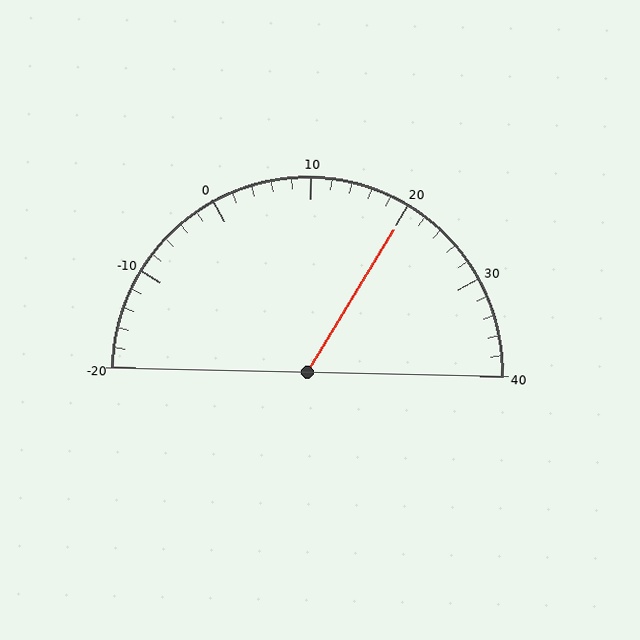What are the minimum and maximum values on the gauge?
The gauge ranges from -20 to 40.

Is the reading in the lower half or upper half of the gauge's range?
The reading is in the upper half of the range (-20 to 40).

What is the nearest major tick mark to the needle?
The nearest major tick mark is 20.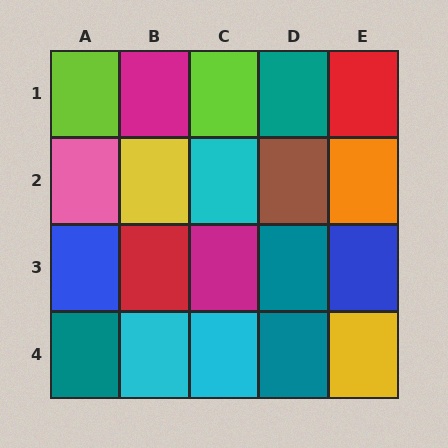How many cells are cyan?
3 cells are cyan.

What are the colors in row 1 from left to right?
Lime, magenta, lime, teal, red.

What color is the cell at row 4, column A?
Teal.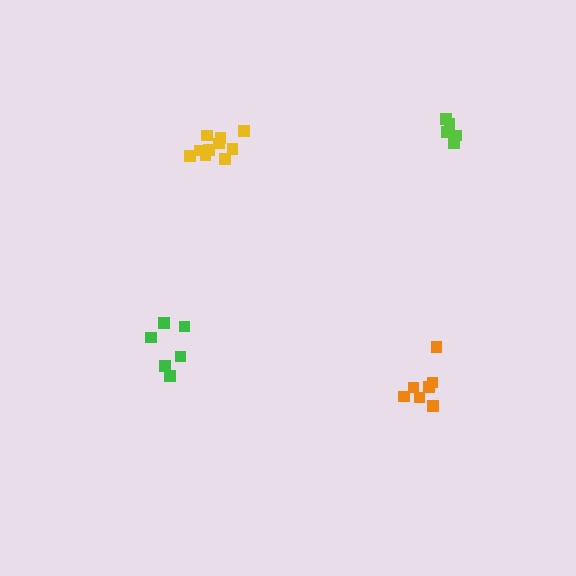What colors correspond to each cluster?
The clusters are colored: orange, green, lime, yellow.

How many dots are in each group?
Group 1: 7 dots, Group 2: 6 dots, Group 3: 6 dots, Group 4: 10 dots (29 total).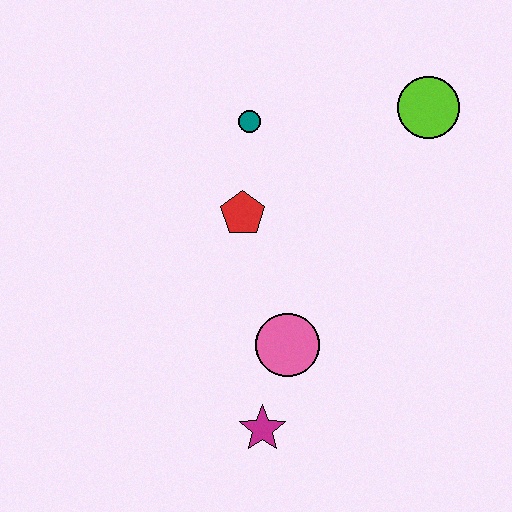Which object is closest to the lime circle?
The teal circle is closest to the lime circle.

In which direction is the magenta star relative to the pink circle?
The magenta star is below the pink circle.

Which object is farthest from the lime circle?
The magenta star is farthest from the lime circle.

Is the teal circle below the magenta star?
No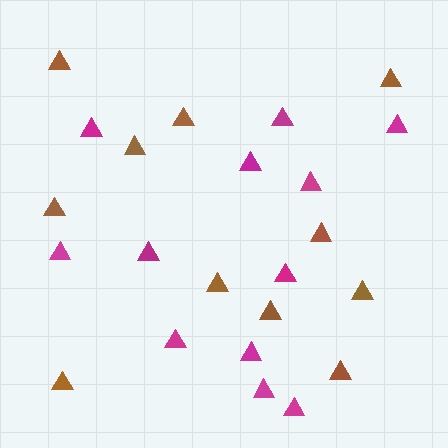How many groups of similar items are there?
There are 2 groups: one group of brown triangles (11) and one group of magenta triangles (12).